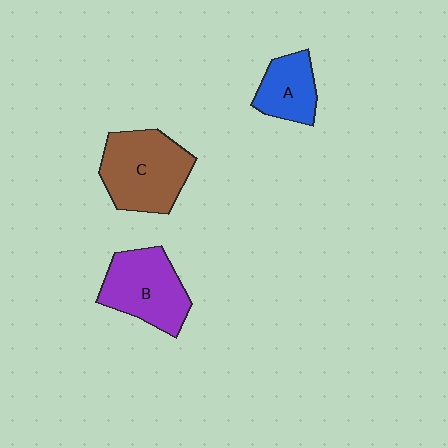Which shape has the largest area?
Shape C (brown).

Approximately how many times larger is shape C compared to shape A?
Approximately 1.8 times.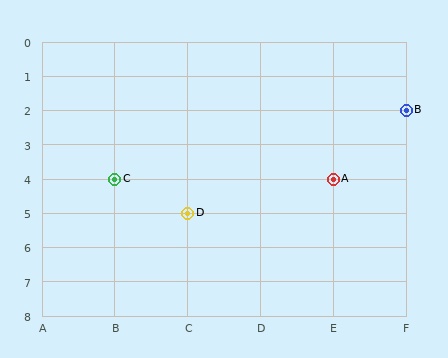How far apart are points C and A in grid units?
Points C and A are 3 columns apart.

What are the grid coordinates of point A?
Point A is at grid coordinates (E, 4).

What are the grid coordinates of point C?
Point C is at grid coordinates (B, 4).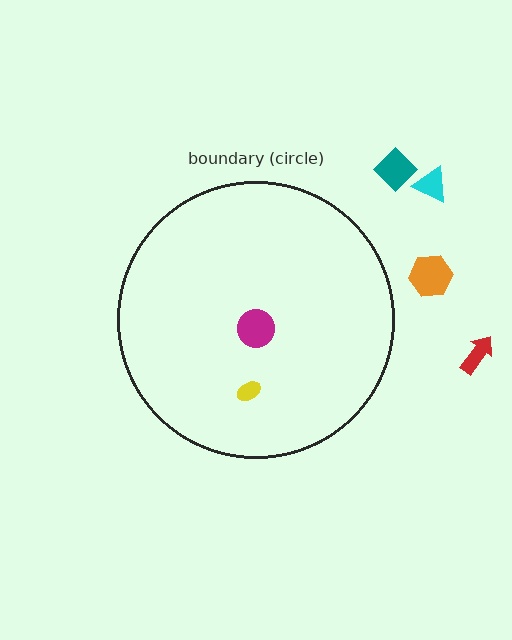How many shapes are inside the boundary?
2 inside, 4 outside.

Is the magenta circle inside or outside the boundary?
Inside.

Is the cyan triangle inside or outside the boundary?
Outside.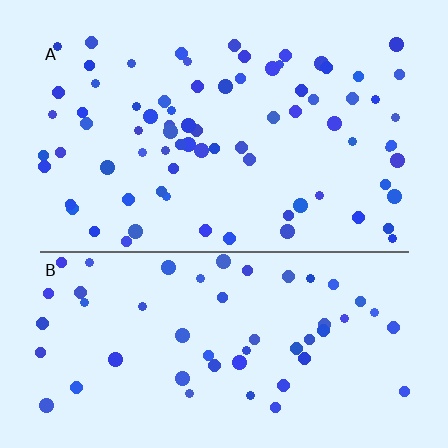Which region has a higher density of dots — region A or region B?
A (the top).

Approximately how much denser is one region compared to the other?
Approximately 1.4× — region A over region B.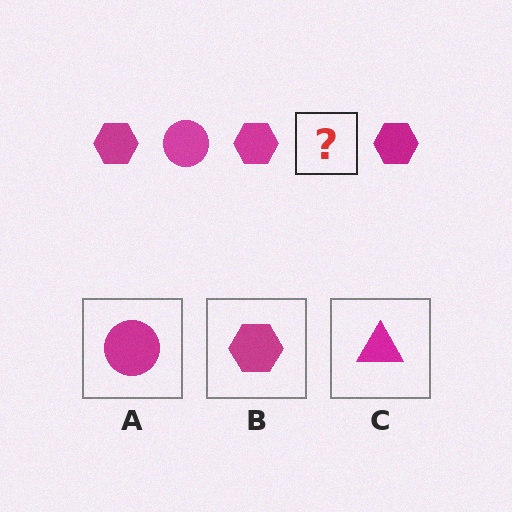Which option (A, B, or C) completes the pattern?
A.